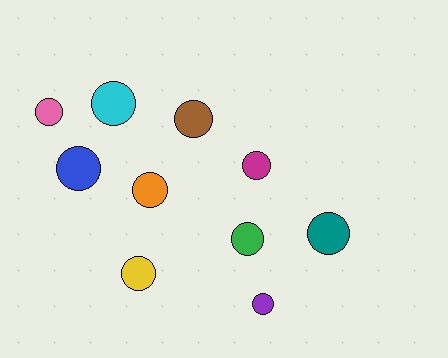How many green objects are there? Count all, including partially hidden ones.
There is 1 green object.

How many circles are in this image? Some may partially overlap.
There are 10 circles.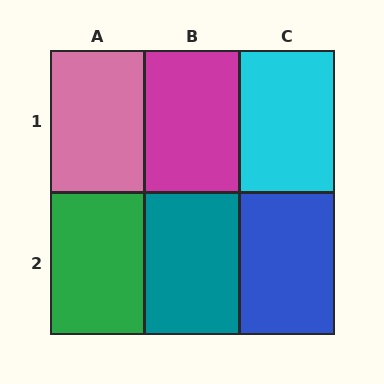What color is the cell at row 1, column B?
Magenta.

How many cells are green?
1 cell is green.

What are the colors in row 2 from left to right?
Green, teal, blue.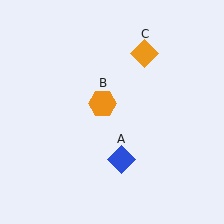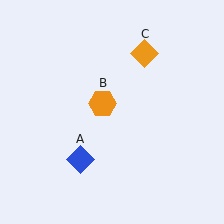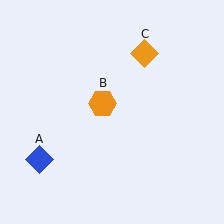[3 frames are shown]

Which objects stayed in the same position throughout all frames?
Orange hexagon (object B) and orange diamond (object C) remained stationary.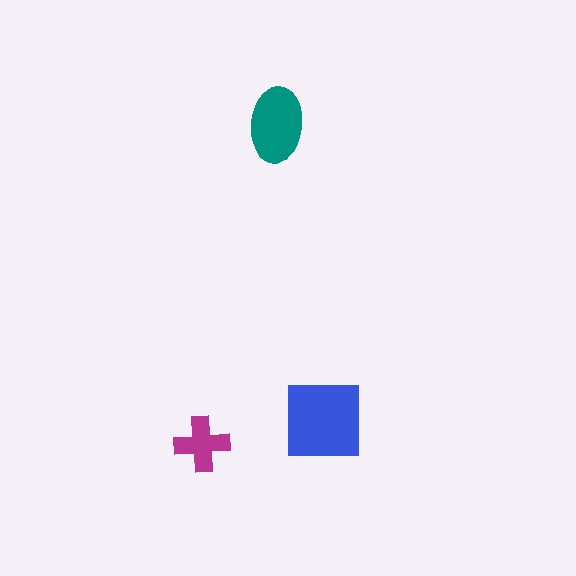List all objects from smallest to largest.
The magenta cross, the teal ellipse, the blue square.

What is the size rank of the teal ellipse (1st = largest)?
2nd.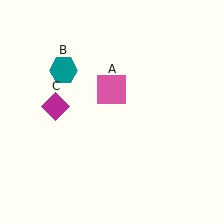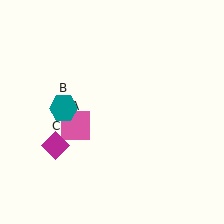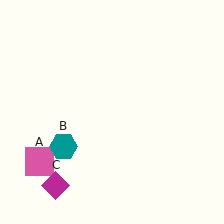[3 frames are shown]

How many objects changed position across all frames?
3 objects changed position: pink square (object A), teal hexagon (object B), magenta diamond (object C).